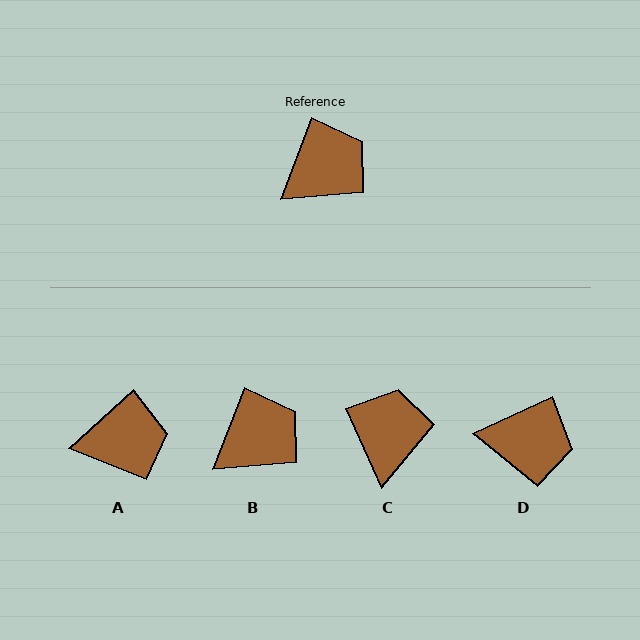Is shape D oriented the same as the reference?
No, it is off by about 44 degrees.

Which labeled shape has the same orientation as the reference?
B.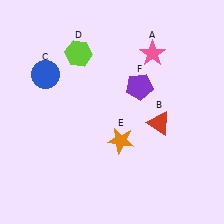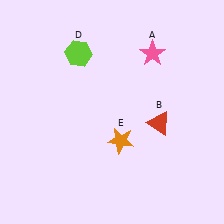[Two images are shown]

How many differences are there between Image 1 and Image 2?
There are 2 differences between the two images.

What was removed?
The purple pentagon (F), the blue circle (C) were removed in Image 2.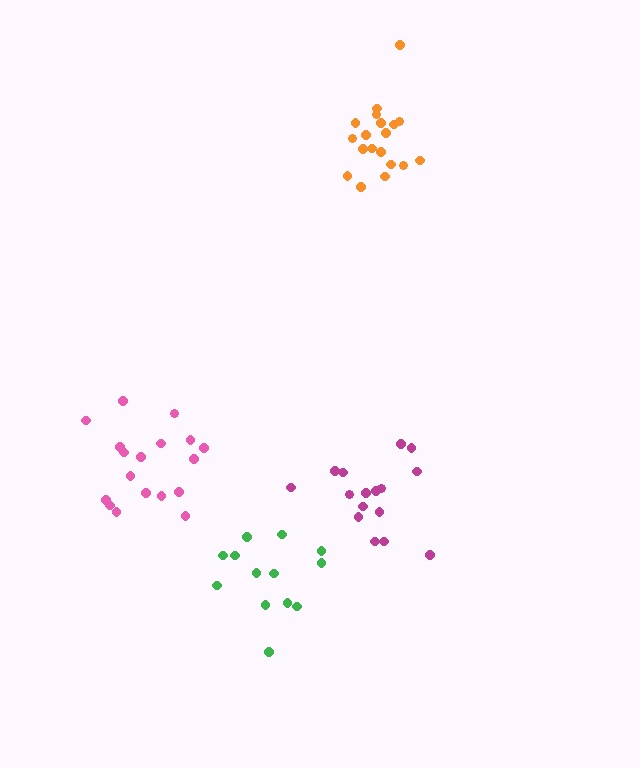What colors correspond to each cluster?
The clusters are colored: pink, magenta, orange, green.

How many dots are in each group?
Group 1: 18 dots, Group 2: 16 dots, Group 3: 19 dots, Group 4: 13 dots (66 total).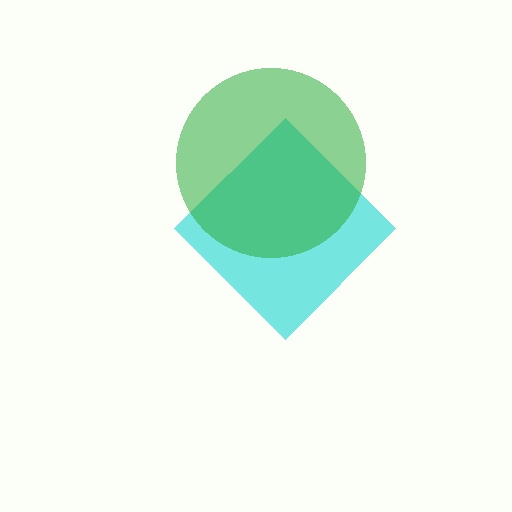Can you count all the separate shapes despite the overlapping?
Yes, there are 2 separate shapes.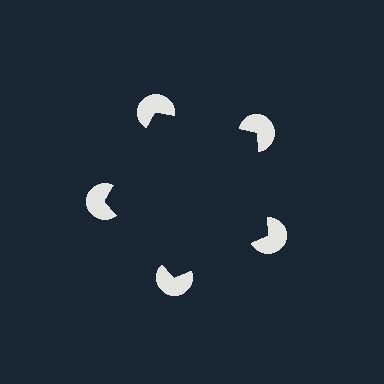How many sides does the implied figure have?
5 sides.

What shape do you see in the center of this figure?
An illusory pentagon — its edges are inferred from the aligned wedge cuts in the pac-man discs, not physically drawn.